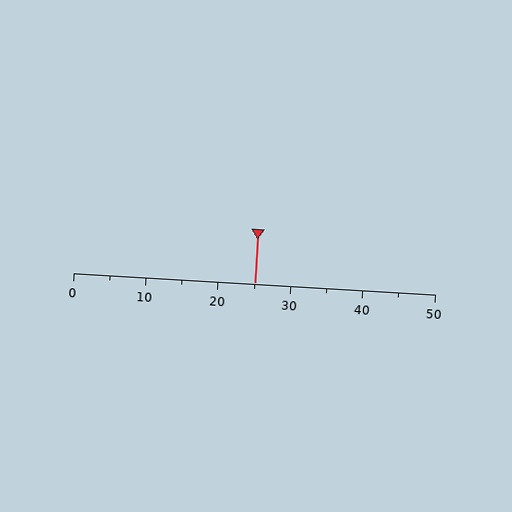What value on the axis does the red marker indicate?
The marker indicates approximately 25.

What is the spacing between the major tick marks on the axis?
The major ticks are spaced 10 apart.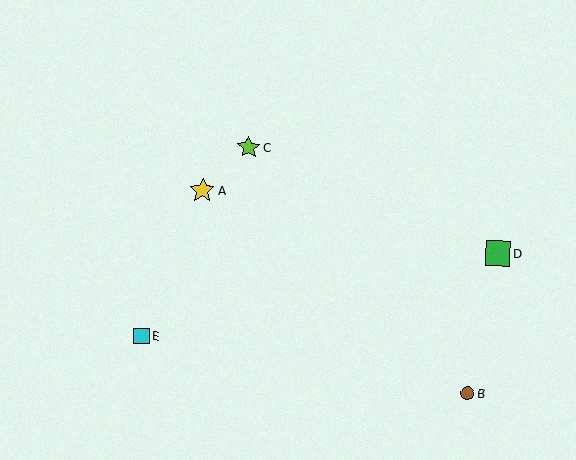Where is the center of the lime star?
The center of the lime star is at (248, 147).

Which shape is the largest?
The yellow star (labeled A) is the largest.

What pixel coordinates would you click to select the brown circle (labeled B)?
Click at (467, 393) to select the brown circle B.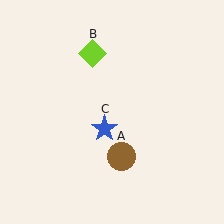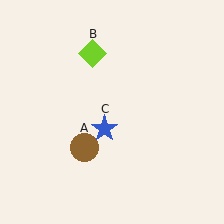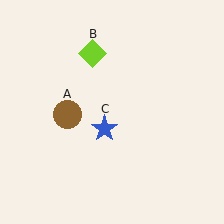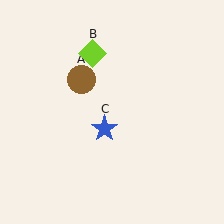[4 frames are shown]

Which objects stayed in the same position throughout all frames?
Lime diamond (object B) and blue star (object C) remained stationary.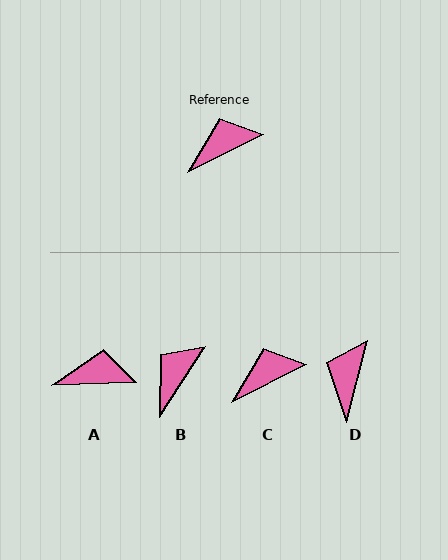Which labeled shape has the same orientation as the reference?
C.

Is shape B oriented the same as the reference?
No, it is off by about 30 degrees.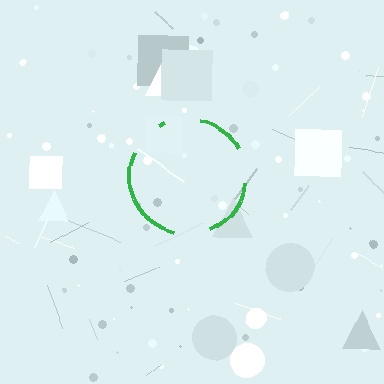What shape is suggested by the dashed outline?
The dashed outline suggests a circle.